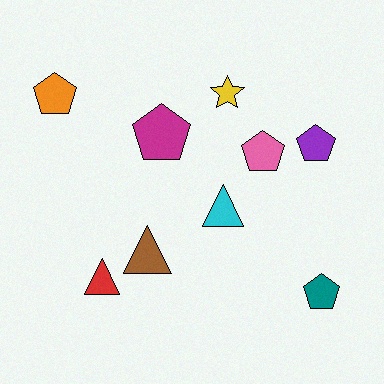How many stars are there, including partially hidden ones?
There is 1 star.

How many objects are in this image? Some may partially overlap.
There are 9 objects.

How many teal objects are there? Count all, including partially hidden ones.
There is 1 teal object.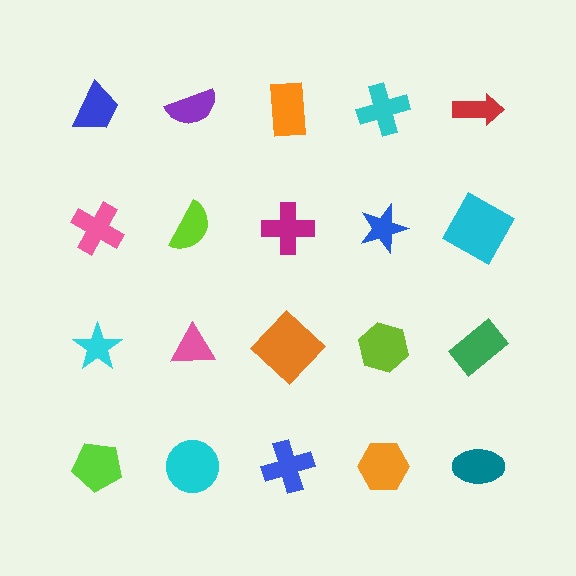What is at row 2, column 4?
A blue star.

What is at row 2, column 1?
A pink cross.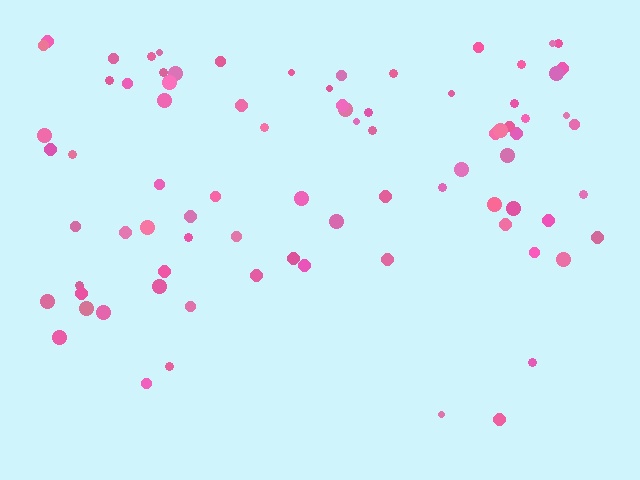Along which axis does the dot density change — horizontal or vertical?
Vertical.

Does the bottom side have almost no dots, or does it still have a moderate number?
Still a moderate number, just noticeably fewer than the top.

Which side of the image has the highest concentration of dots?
The top.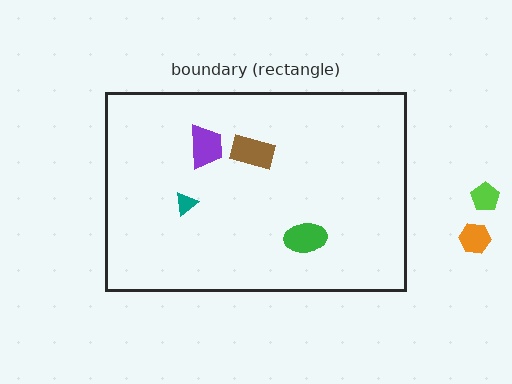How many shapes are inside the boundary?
4 inside, 2 outside.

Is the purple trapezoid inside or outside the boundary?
Inside.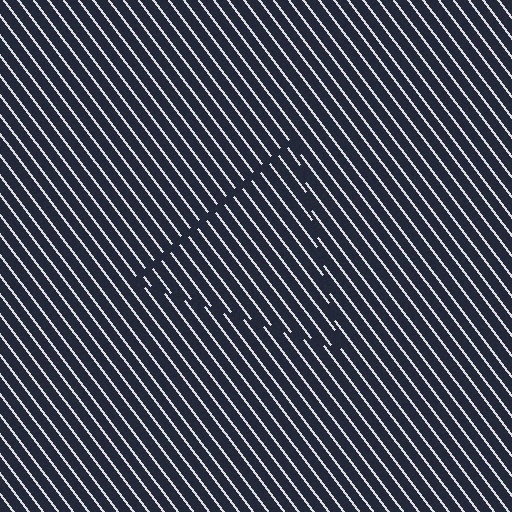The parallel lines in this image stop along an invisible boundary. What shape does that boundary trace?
An illusory triangle. The interior of the shape contains the same grating, shifted by half a period — the contour is defined by the phase discontinuity where line-ends from the inner and outer gratings abut.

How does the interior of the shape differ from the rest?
The interior of the shape contains the same grating, shifted by half a period — the contour is defined by the phase discontinuity where line-ends from the inner and outer gratings abut.